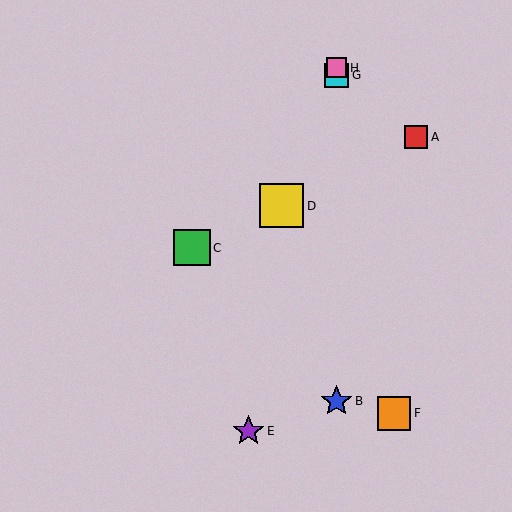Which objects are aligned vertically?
Objects B, G, H are aligned vertically.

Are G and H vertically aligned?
Yes, both are at x≈336.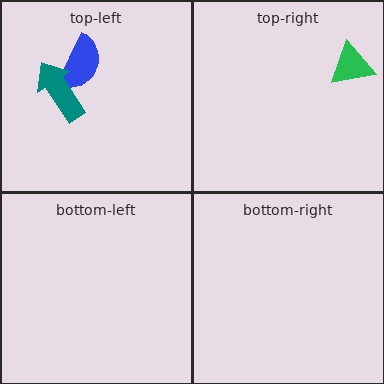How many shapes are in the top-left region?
2.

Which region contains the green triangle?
The top-right region.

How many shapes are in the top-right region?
1.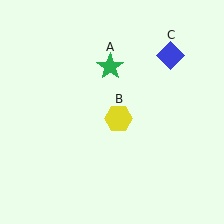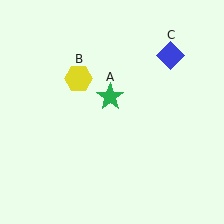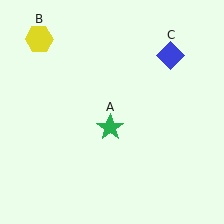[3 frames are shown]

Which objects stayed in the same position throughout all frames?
Blue diamond (object C) remained stationary.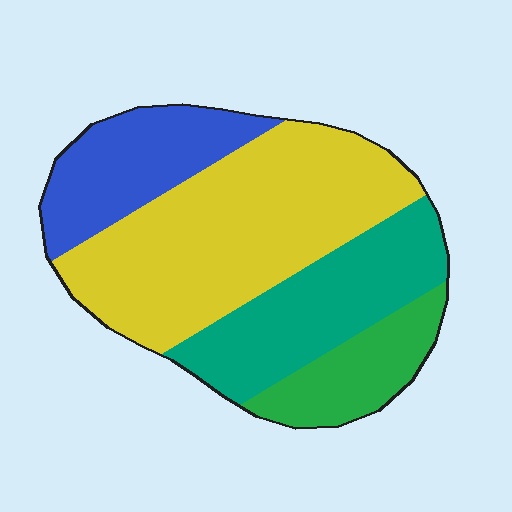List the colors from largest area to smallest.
From largest to smallest: yellow, teal, blue, green.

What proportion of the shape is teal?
Teal covers roughly 25% of the shape.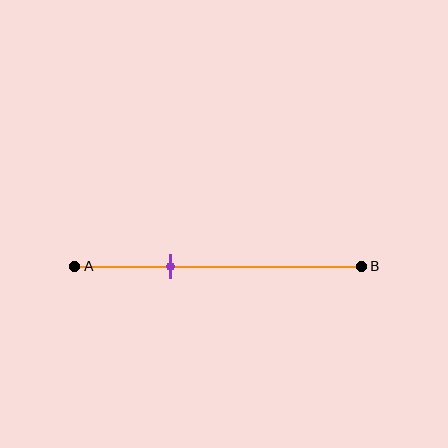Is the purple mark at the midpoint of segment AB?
No, the mark is at about 35% from A, not at the 50% midpoint.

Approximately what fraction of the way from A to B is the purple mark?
The purple mark is approximately 35% of the way from A to B.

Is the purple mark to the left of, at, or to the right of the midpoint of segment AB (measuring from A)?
The purple mark is to the left of the midpoint of segment AB.